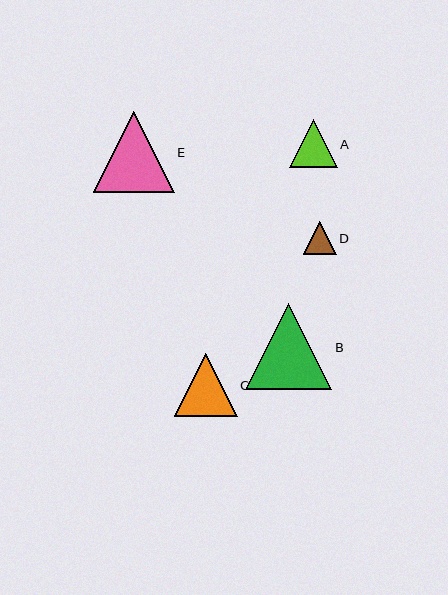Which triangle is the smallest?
Triangle D is the smallest with a size of approximately 33 pixels.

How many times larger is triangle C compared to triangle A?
Triangle C is approximately 1.3 times the size of triangle A.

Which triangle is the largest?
Triangle B is the largest with a size of approximately 87 pixels.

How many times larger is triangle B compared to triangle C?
Triangle B is approximately 1.4 times the size of triangle C.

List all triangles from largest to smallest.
From largest to smallest: B, E, C, A, D.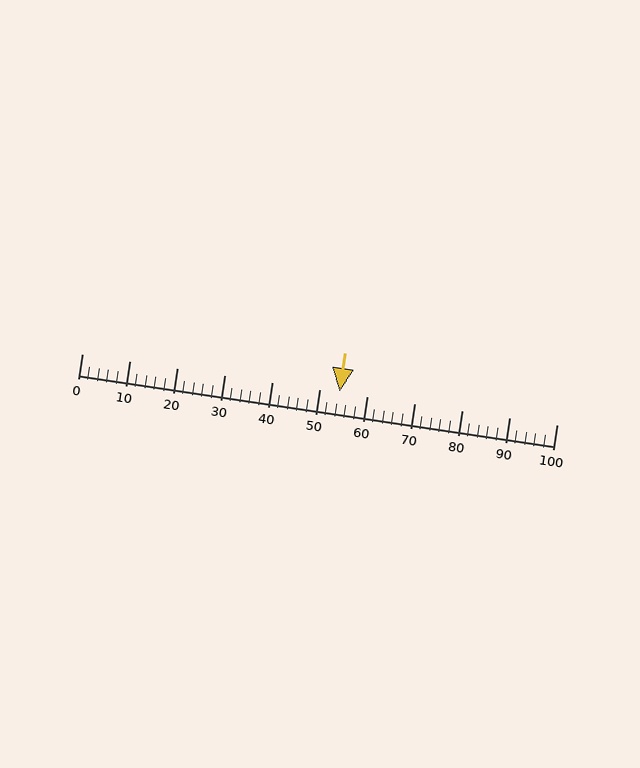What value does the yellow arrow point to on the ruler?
The yellow arrow points to approximately 54.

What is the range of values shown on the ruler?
The ruler shows values from 0 to 100.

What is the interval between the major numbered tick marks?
The major tick marks are spaced 10 units apart.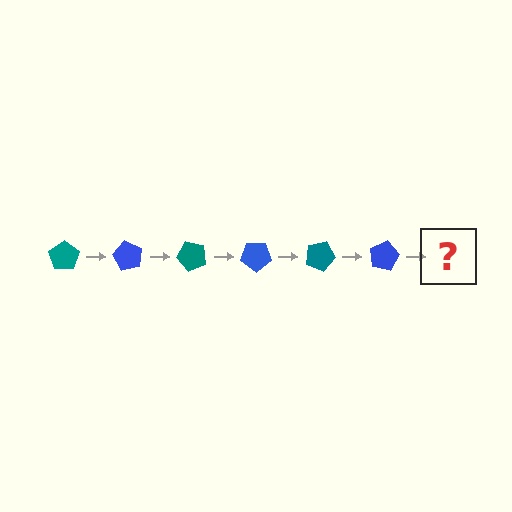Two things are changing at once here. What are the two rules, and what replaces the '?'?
The two rules are that it rotates 60 degrees each step and the color cycles through teal and blue. The '?' should be a teal pentagon, rotated 360 degrees from the start.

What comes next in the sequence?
The next element should be a teal pentagon, rotated 360 degrees from the start.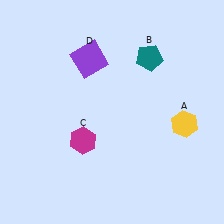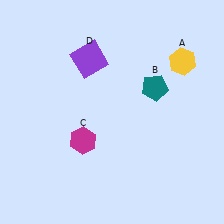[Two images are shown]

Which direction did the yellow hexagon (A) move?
The yellow hexagon (A) moved up.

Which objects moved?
The objects that moved are: the yellow hexagon (A), the teal pentagon (B).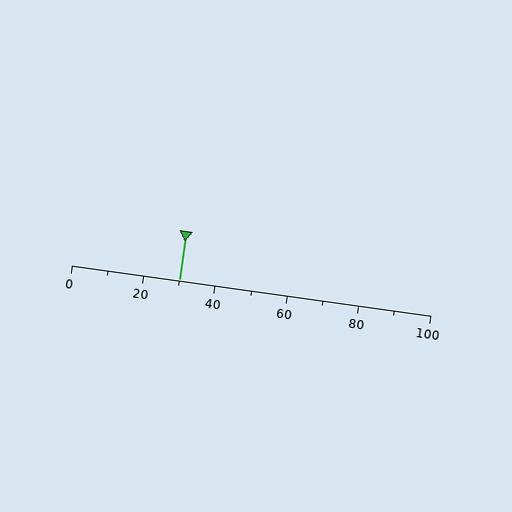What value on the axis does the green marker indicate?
The marker indicates approximately 30.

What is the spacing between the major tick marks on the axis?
The major ticks are spaced 20 apart.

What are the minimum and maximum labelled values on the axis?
The axis runs from 0 to 100.